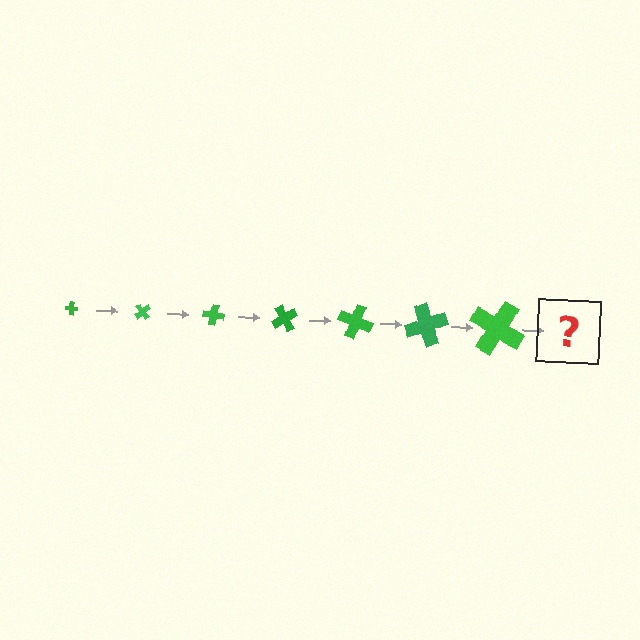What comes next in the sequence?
The next element should be a cross, larger than the previous one and rotated 350 degrees from the start.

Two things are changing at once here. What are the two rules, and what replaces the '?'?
The two rules are that the cross grows larger each step and it rotates 50 degrees each step. The '?' should be a cross, larger than the previous one and rotated 350 degrees from the start.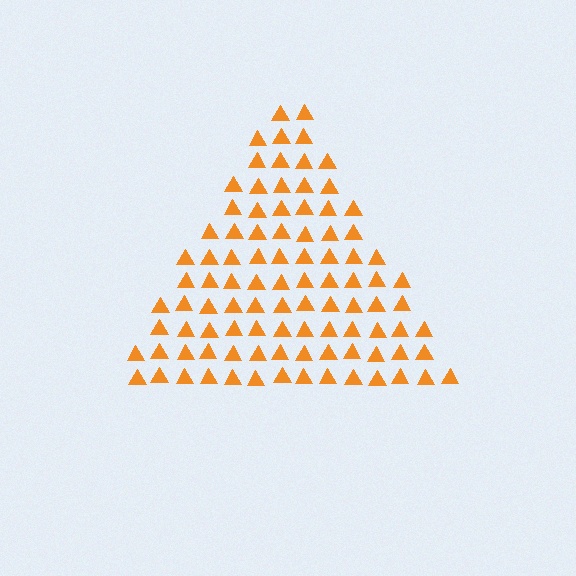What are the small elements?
The small elements are triangles.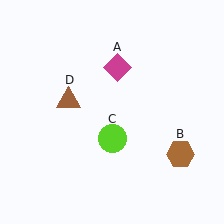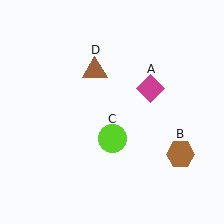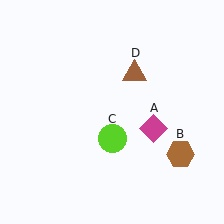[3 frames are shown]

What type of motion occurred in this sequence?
The magenta diamond (object A), brown triangle (object D) rotated clockwise around the center of the scene.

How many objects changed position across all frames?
2 objects changed position: magenta diamond (object A), brown triangle (object D).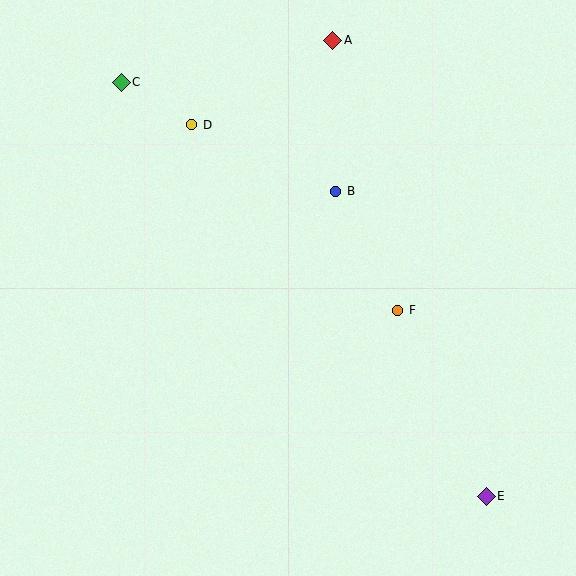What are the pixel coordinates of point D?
Point D is at (192, 125).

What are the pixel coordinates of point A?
Point A is at (333, 40).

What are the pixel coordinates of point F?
Point F is at (398, 310).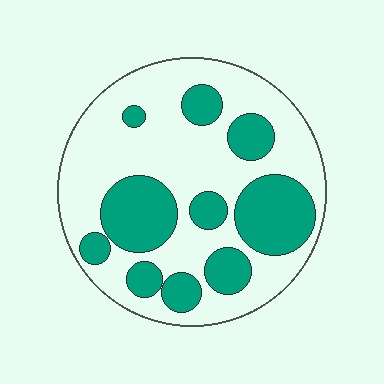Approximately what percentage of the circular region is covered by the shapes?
Approximately 35%.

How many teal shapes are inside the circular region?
10.